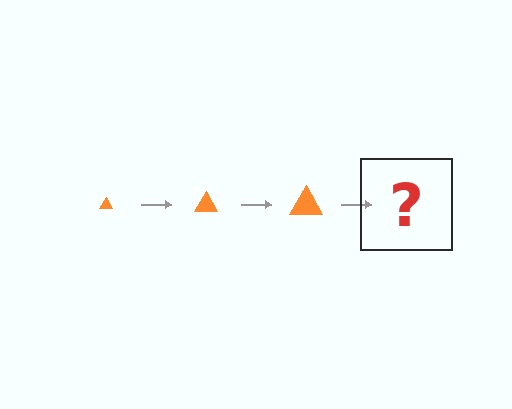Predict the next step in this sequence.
The next step is an orange triangle, larger than the previous one.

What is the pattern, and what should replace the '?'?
The pattern is that the triangle gets progressively larger each step. The '?' should be an orange triangle, larger than the previous one.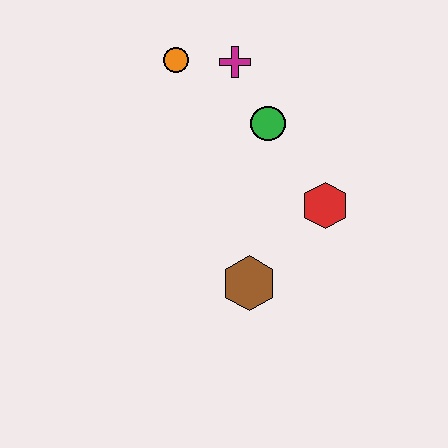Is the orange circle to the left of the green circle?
Yes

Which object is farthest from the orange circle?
The brown hexagon is farthest from the orange circle.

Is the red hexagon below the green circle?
Yes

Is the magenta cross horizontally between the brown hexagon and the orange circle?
Yes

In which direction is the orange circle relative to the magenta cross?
The orange circle is to the left of the magenta cross.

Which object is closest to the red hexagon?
The green circle is closest to the red hexagon.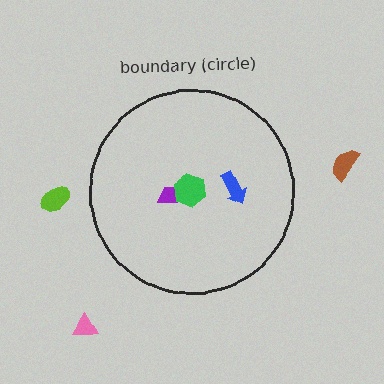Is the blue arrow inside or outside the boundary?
Inside.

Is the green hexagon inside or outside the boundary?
Inside.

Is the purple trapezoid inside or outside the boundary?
Inside.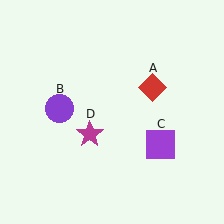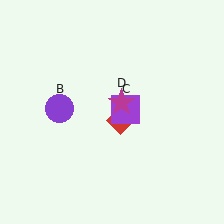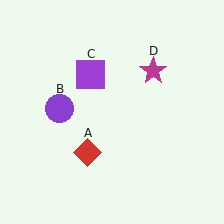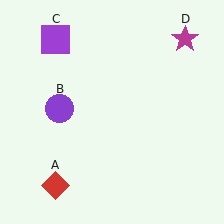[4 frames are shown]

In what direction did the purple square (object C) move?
The purple square (object C) moved up and to the left.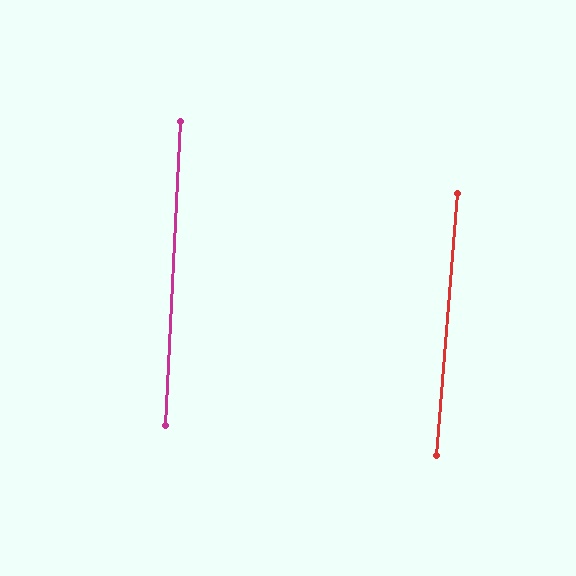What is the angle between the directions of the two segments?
Approximately 2 degrees.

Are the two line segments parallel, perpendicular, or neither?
Parallel — their directions differ by only 1.7°.